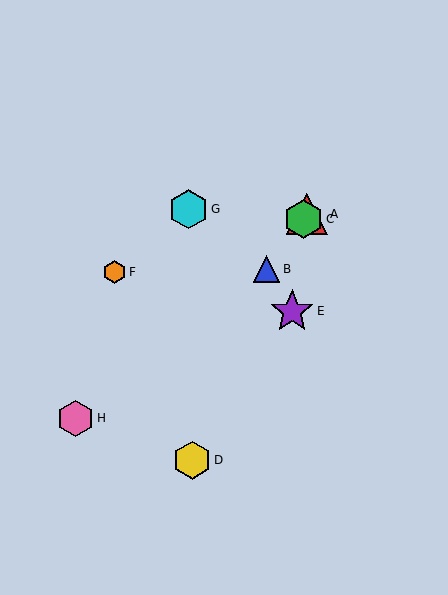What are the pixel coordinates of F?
Object F is at (115, 272).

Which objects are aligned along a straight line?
Objects A, B, C are aligned along a straight line.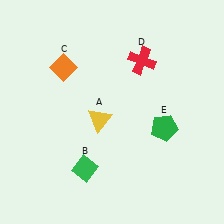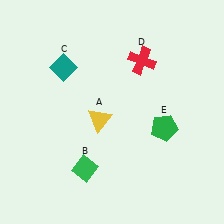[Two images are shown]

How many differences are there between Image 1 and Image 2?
There is 1 difference between the two images.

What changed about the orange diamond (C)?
In Image 1, C is orange. In Image 2, it changed to teal.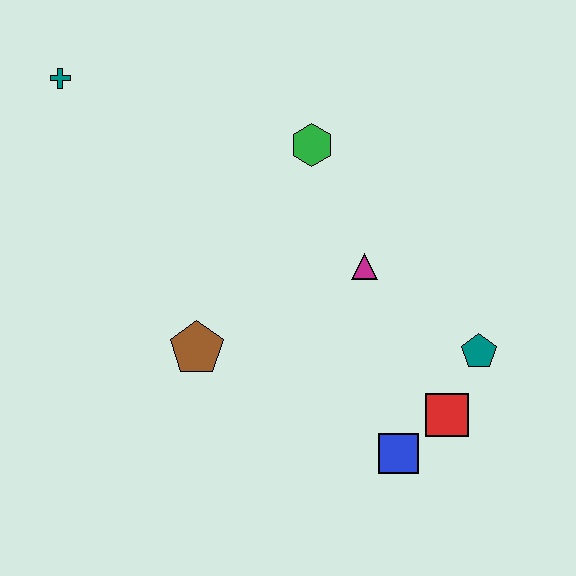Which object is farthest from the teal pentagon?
The teal cross is farthest from the teal pentagon.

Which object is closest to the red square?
The blue square is closest to the red square.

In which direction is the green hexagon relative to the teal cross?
The green hexagon is to the right of the teal cross.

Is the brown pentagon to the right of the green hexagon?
No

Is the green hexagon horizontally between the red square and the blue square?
No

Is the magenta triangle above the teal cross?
No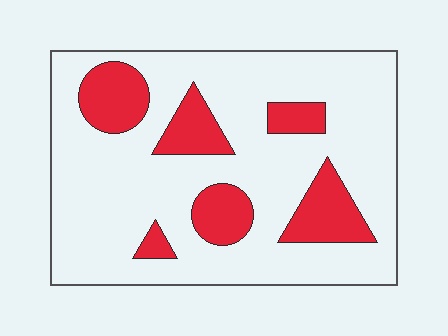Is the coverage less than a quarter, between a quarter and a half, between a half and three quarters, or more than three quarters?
Less than a quarter.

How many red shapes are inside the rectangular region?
6.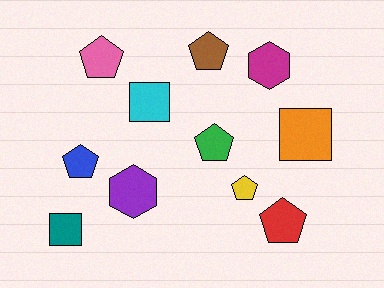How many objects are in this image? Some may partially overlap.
There are 11 objects.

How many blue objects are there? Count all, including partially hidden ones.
There is 1 blue object.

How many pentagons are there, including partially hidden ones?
There are 6 pentagons.